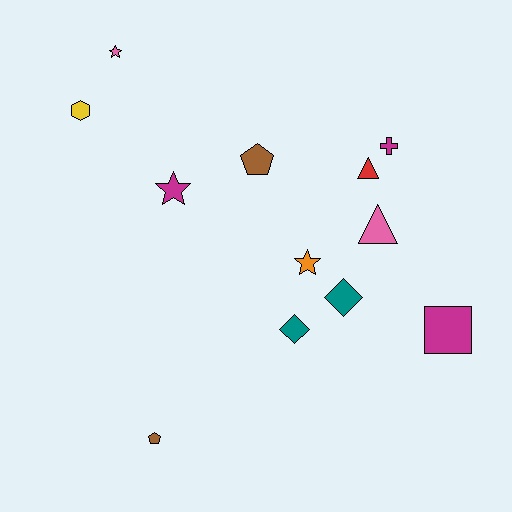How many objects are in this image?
There are 12 objects.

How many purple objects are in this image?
There are no purple objects.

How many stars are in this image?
There are 3 stars.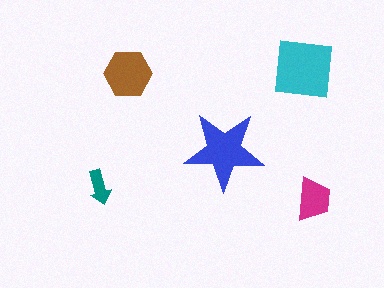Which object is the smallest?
The teal arrow.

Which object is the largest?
The cyan square.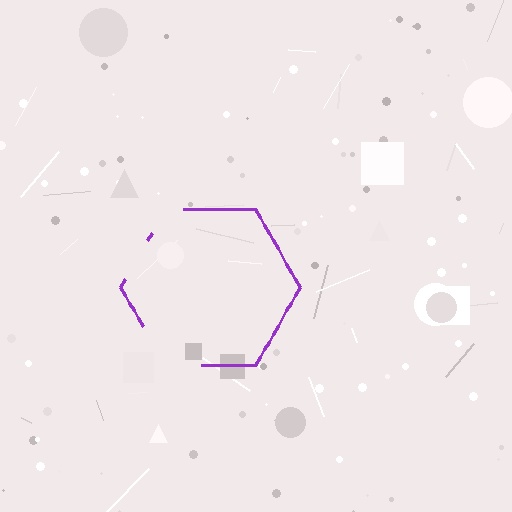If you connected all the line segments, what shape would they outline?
They would outline a hexagon.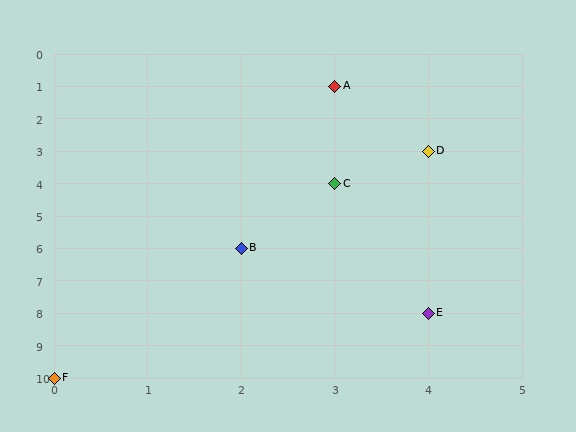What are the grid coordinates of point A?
Point A is at grid coordinates (3, 1).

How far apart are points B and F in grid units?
Points B and F are 2 columns and 4 rows apart (about 4.5 grid units diagonally).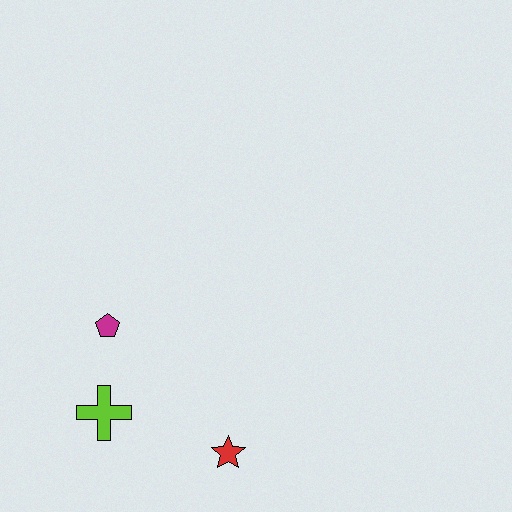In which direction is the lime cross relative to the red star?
The lime cross is to the left of the red star.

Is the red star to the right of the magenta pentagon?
Yes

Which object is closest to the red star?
The lime cross is closest to the red star.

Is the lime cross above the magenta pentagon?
No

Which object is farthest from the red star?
The magenta pentagon is farthest from the red star.